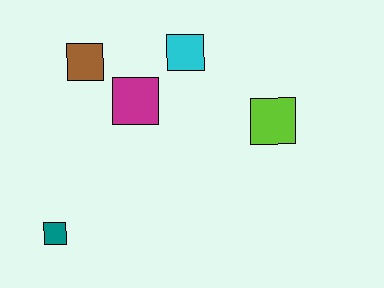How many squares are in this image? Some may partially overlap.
There are 5 squares.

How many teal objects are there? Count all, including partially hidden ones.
There is 1 teal object.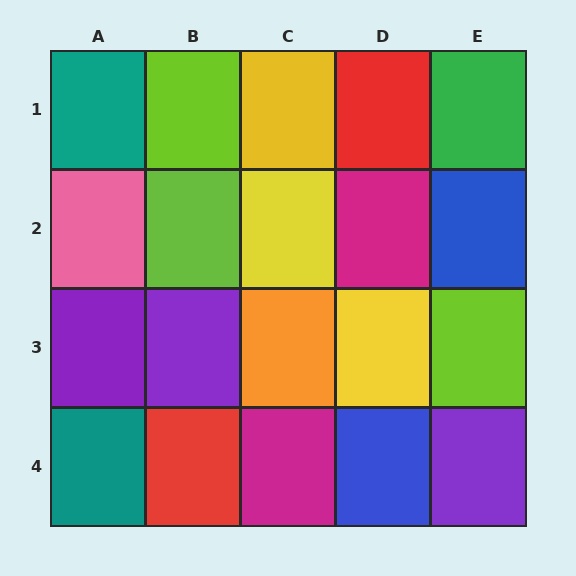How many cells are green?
1 cell is green.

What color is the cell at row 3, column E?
Lime.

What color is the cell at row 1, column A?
Teal.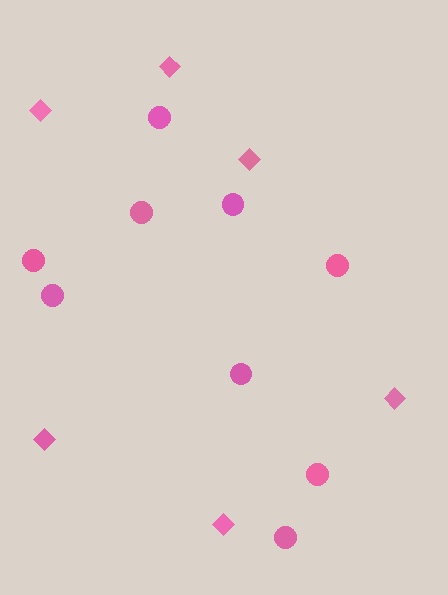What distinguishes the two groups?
There are 2 groups: one group of diamonds (6) and one group of circles (9).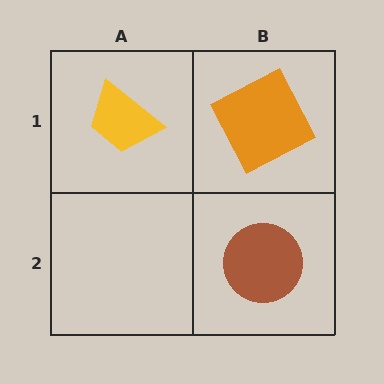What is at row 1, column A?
A yellow trapezoid.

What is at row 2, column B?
A brown circle.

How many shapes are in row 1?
2 shapes.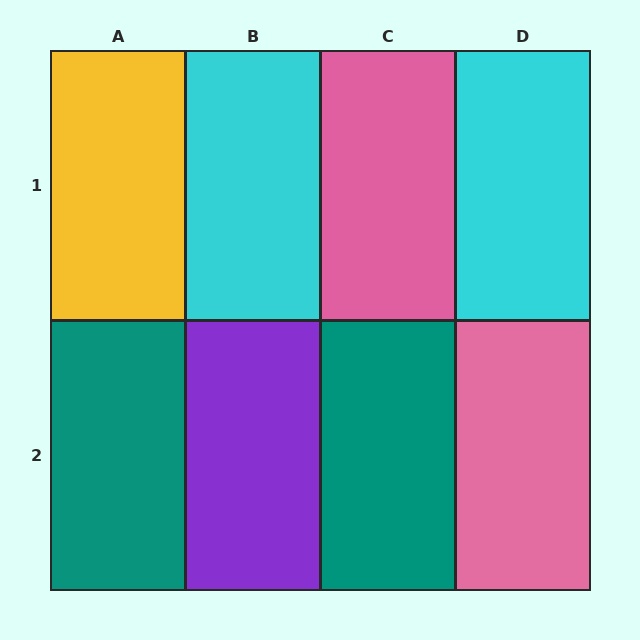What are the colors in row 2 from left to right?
Teal, purple, teal, pink.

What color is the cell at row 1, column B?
Cyan.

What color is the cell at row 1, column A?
Yellow.